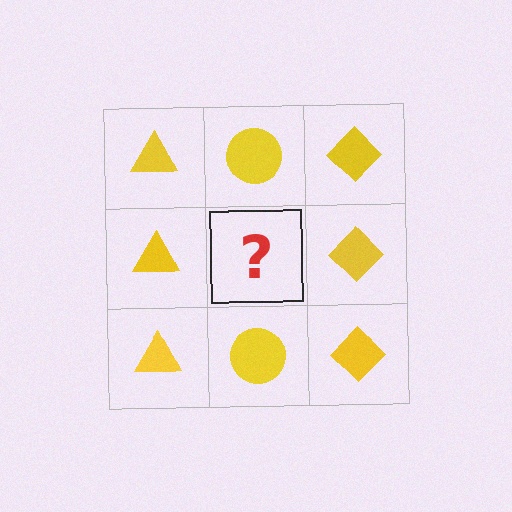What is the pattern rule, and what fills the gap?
The rule is that each column has a consistent shape. The gap should be filled with a yellow circle.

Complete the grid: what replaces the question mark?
The question mark should be replaced with a yellow circle.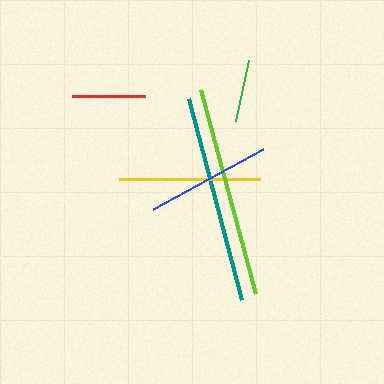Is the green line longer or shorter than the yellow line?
The yellow line is longer than the green line.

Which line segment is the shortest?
The green line is the shortest at approximately 63 pixels.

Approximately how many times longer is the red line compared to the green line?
The red line is approximately 1.2 times the length of the green line.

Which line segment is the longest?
The lime line is the longest at approximately 210 pixels.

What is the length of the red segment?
The red segment is approximately 73 pixels long.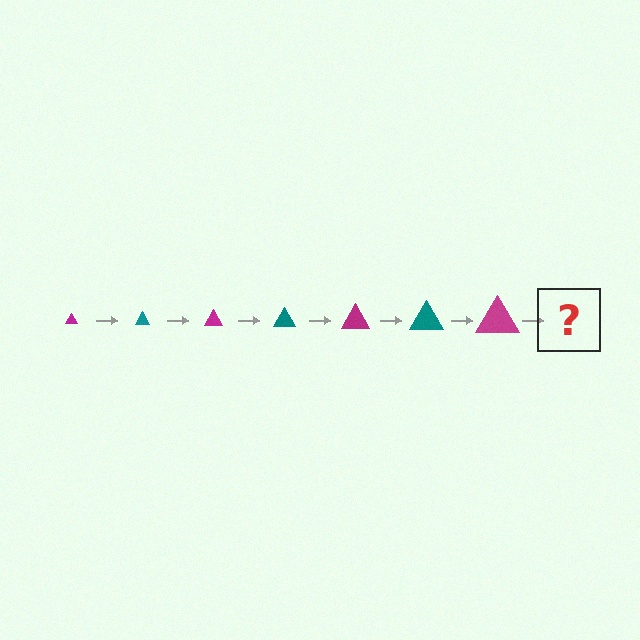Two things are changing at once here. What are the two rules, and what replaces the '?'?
The two rules are that the triangle grows larger each step and the color cycles through magenta and teal. The '?' should be a teal triangle, larger than the previous one.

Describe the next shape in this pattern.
It should be a teal triangle, larger than the previous one.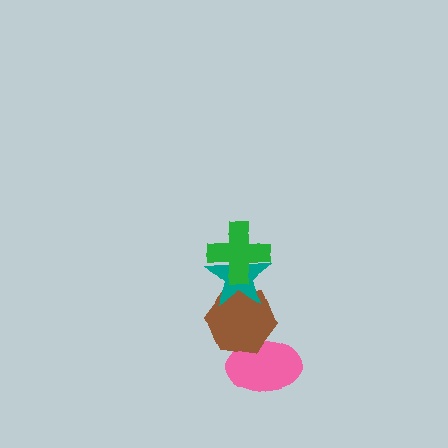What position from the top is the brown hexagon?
The brown hexagon is 3rd from the top.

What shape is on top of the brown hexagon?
The teal star is on top of the brown hexagon.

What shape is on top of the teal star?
The green cross is on top of the teal star.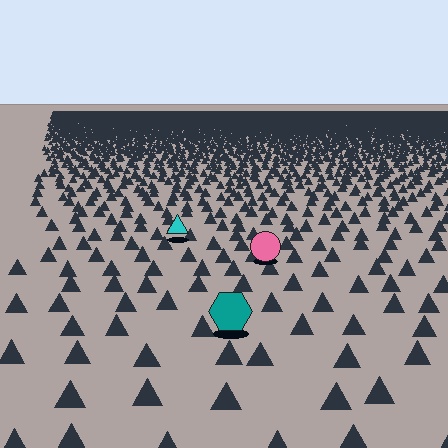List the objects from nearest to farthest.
From nearest to farthest: the teal hexagon, the pink circle, the cyan triangle.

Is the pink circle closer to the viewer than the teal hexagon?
No. The teal hexagon is closer — you can tell from the texture gradient: the ground texture is coarser near it.